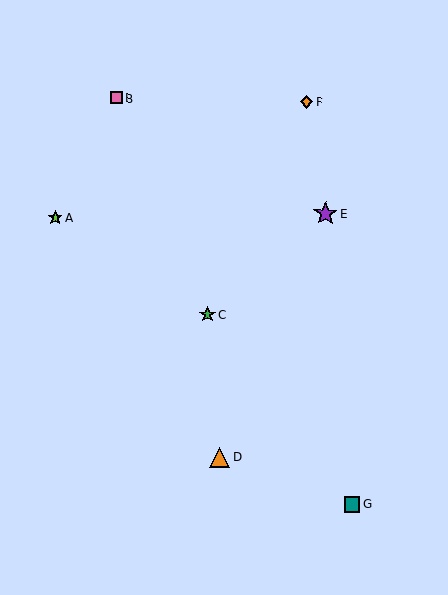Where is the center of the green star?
The center of the green star is at (207, 314).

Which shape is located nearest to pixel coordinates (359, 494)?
The teal square (labeled G) at (352, 504) is nearest to that location.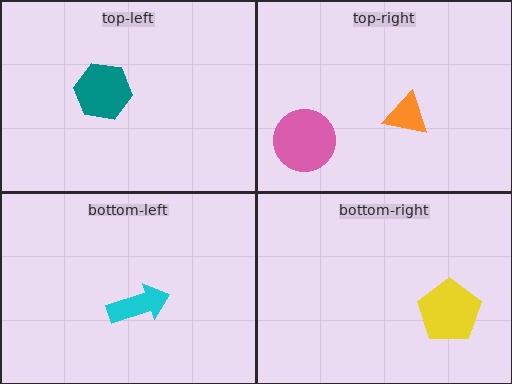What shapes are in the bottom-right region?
The yellow pentagon.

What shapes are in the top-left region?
The teal hexagon.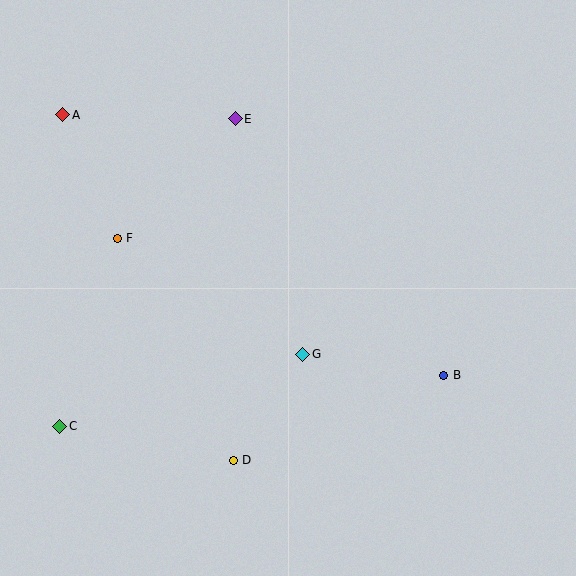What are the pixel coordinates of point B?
Point B is at (444, 375).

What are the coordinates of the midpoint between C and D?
The midpoint between C and D is at (147, 443).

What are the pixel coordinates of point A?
Point A is at (63, 115).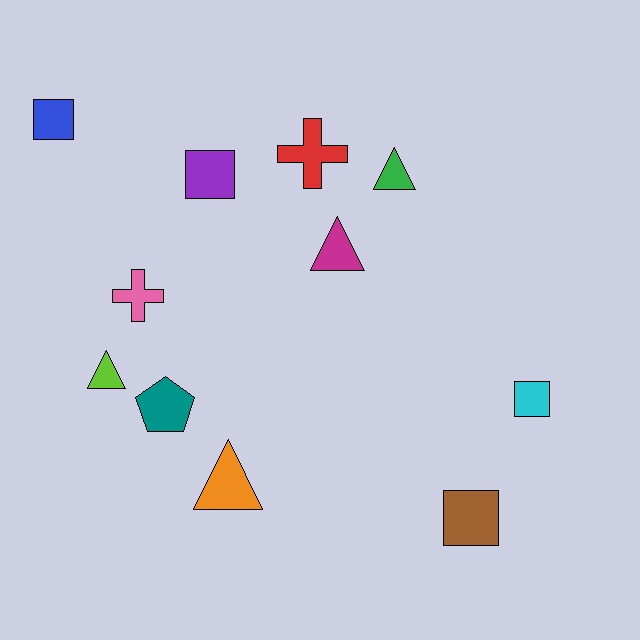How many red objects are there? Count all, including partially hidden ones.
There is 1 red object.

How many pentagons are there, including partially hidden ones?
There is 1 pentagon.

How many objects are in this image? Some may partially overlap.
There are 11 objects.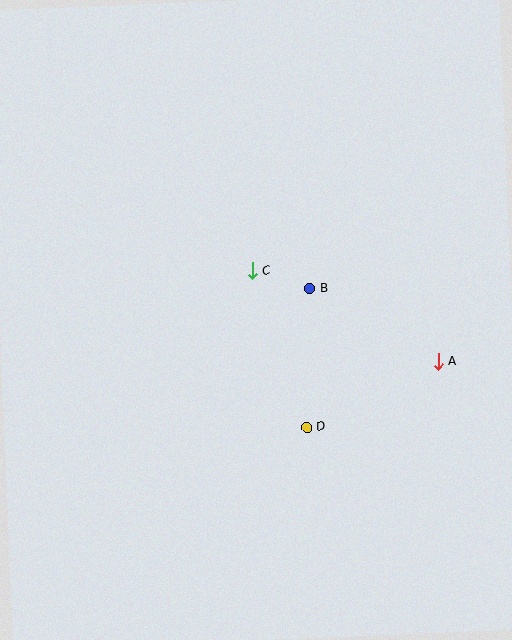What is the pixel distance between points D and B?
The distance between D and B is 139 pixels.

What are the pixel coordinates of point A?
Point A is at (438, 362).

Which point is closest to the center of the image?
Point C at (252, 271) is closest to the center.